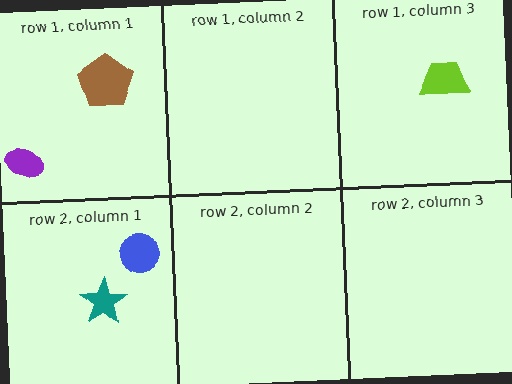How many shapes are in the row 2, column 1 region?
2.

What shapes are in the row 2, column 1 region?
The blue circle, the teal star.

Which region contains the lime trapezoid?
The row 1, column 3 region.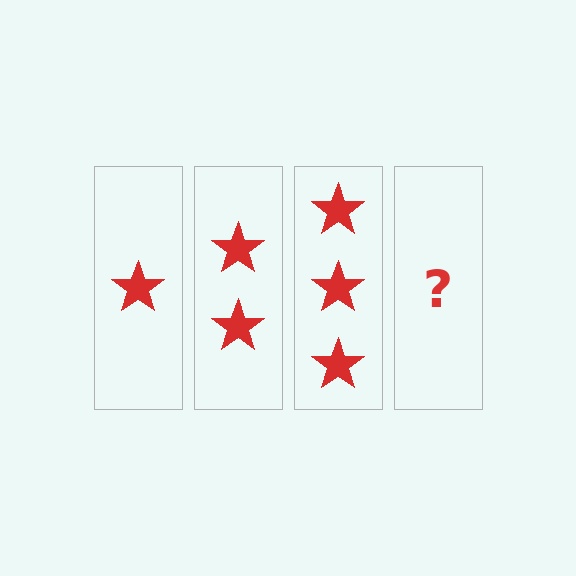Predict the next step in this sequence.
The next step is 4 stars.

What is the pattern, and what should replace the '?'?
The pattern is that each step adds one more star. The '?' should be 4 stars.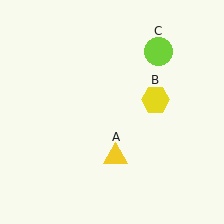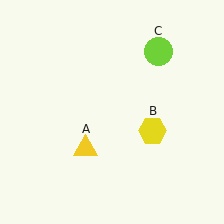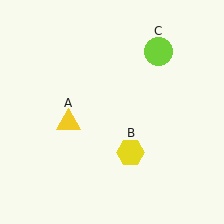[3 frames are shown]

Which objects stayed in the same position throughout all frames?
Lime circle (object C) remained stationary.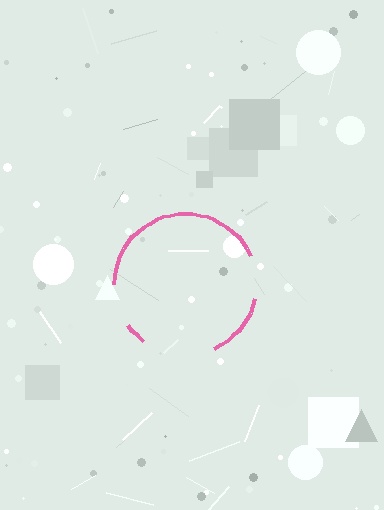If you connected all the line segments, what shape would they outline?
They would outline a circle.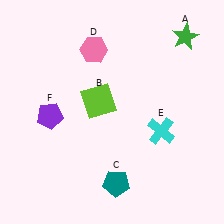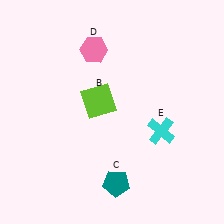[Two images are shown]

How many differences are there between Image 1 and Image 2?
There are 2 differences between the two images.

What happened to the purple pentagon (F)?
The purple pentagon (F) was removed in Image 2. It was in the bottom-left area of Image 1.